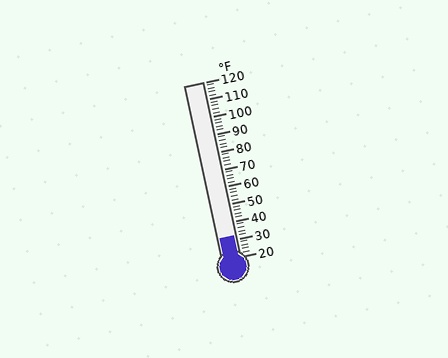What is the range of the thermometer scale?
The thermometer scale ranges from 20°F to 120°F.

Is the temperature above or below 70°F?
The temperature is below 70°F.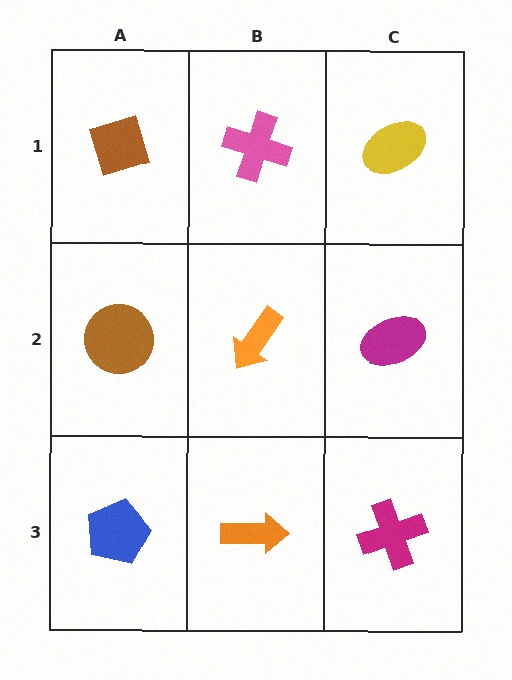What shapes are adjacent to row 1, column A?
A brown circle (row 2, column A), a pink cross (row 1, column B).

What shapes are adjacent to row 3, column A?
A brown circle (row 2, column A), an orange arrow (row 3, column B).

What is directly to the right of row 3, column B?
A magenta cross.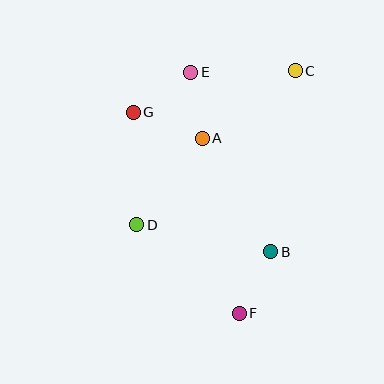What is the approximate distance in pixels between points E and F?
The distance between E and F is approximately 246 pixels.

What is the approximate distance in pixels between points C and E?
The distance between C and E is approximately 104 pixels.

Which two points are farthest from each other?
Points C and F are farthest from each other.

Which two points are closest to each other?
Points A and E are closest to each other.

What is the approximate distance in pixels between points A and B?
The distance between A and B is approximately 132 pixels.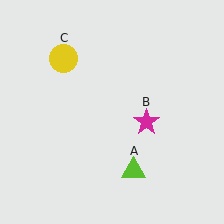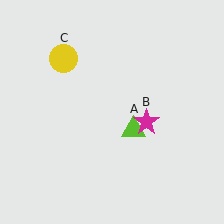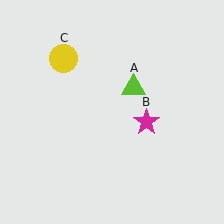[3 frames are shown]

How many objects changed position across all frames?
1 object changed position: lime triangle (object A).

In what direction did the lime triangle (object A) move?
The lime triangle (object A) moved up.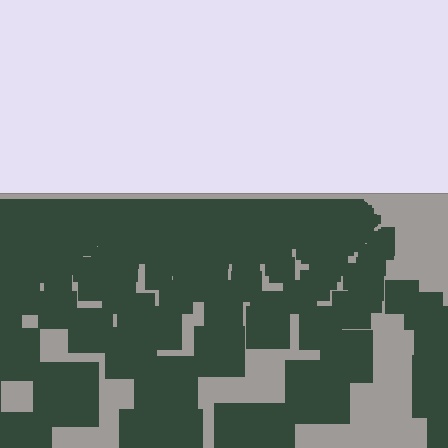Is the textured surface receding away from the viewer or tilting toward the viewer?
The surface is receding away from the viewer. Texture elements get smaller and denser toward the top.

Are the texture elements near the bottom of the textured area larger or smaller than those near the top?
Larger. Near the bottom, elements are closer to the viewer and appear at a bigger on-screen size.